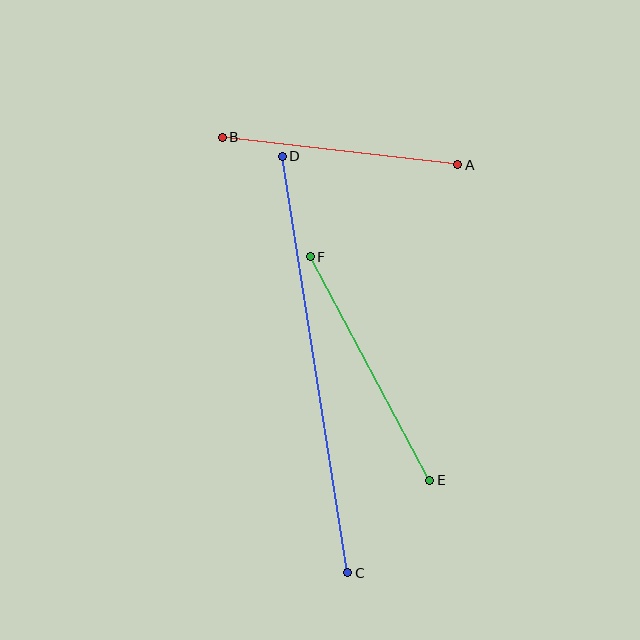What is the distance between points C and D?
The distance is approximately 422 pixels.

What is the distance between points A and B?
The distance is approximately 237 pixels.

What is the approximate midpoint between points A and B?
The midpoint is at approximately (340, 151) pixels.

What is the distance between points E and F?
The distance is approximately 253 pixels.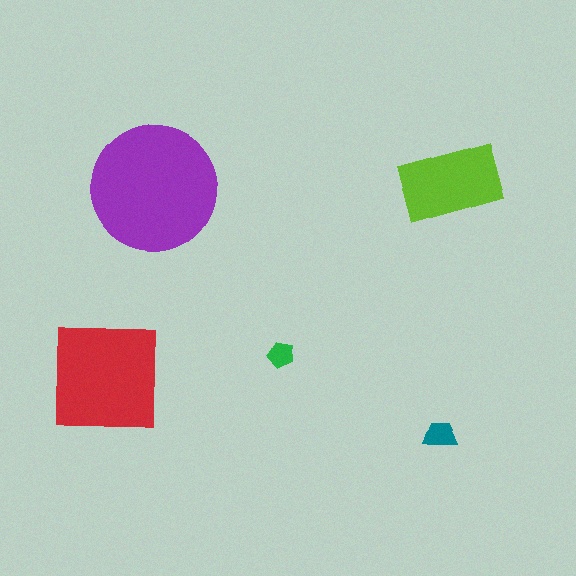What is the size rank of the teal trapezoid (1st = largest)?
4th.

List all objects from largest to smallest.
The purple circle, the red square, the lime rectangle, the teal trapezoid, the green pentagon.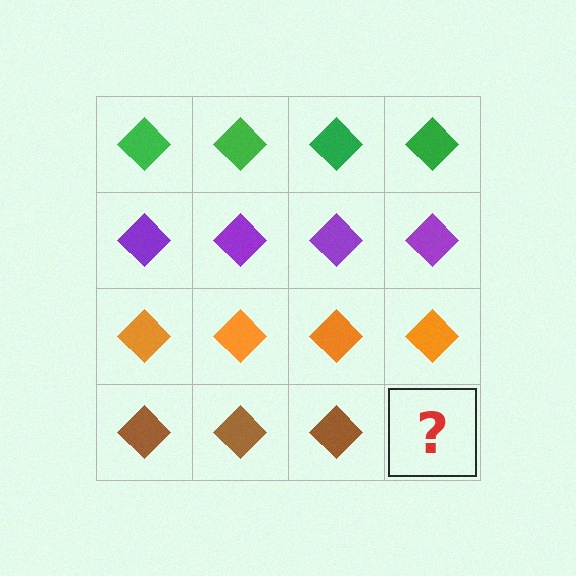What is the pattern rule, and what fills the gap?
The rule is that each row has a consistent color. The gap should be filled with a brown diamond.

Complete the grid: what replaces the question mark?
The question mark should be replaced with a brown diamond.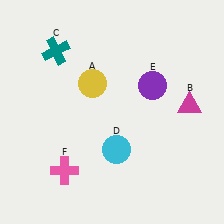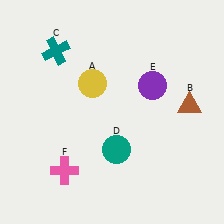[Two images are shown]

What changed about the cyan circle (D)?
In Image 1, D is cyan. In Image 2, it changed to teal.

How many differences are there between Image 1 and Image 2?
There are 2 differences between the two images.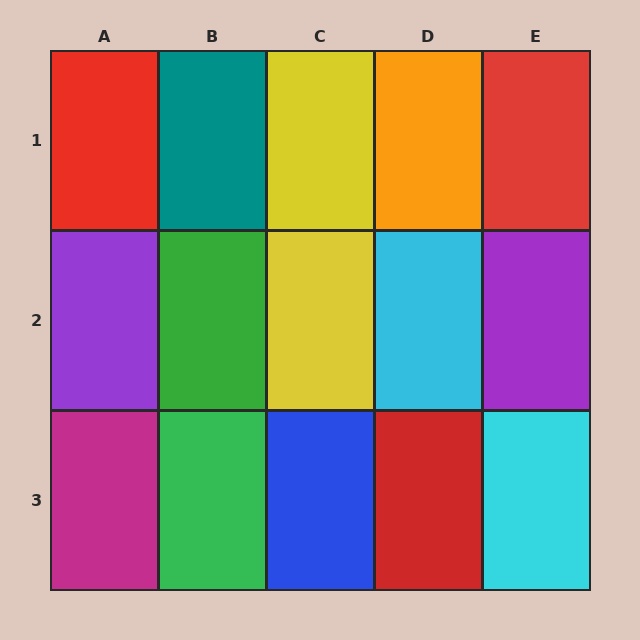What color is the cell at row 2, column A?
Purple.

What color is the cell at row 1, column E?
Red.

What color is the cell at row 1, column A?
Red.